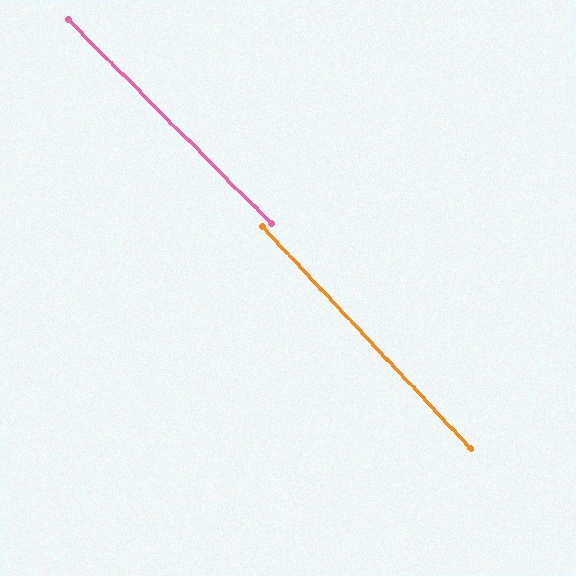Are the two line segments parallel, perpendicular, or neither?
Parallel — their directions differ by only 1.9°.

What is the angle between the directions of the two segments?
Approximately 2 degrees.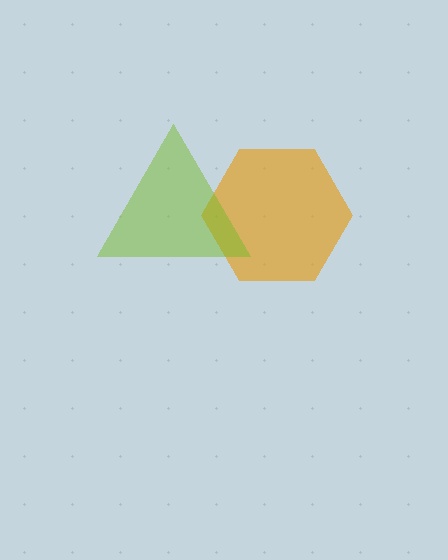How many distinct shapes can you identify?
There are 2 distinct shapes: an orange hexagon, a lime triangle.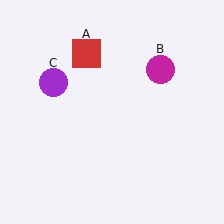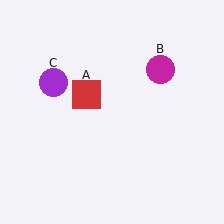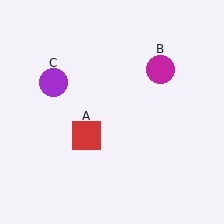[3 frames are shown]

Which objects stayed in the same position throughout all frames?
Magenta circle (object B) and purple circle (object C) remained stationary.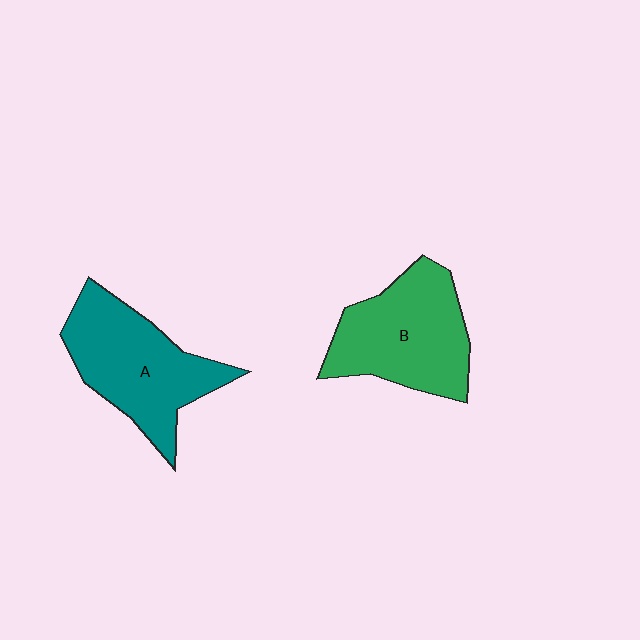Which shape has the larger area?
Shape A (teal).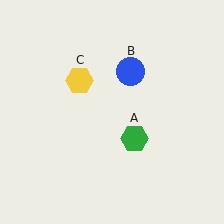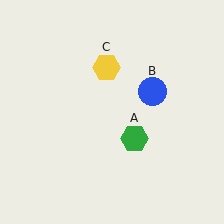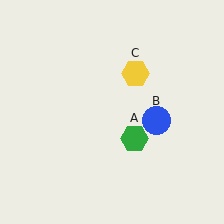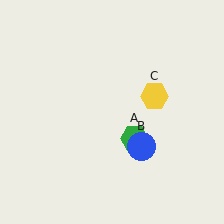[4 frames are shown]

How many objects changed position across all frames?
2 objects changed position: blue circle (object B), yellow hexagon (object C).